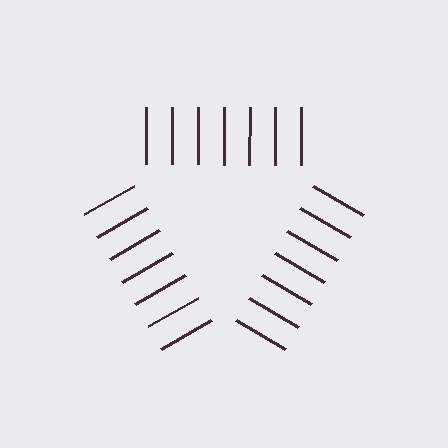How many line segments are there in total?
21 — 7 along each of the 3 edges.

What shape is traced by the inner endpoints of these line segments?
An illusory triangle — the line segments terminate on its edges but no continuous stroke is drawn.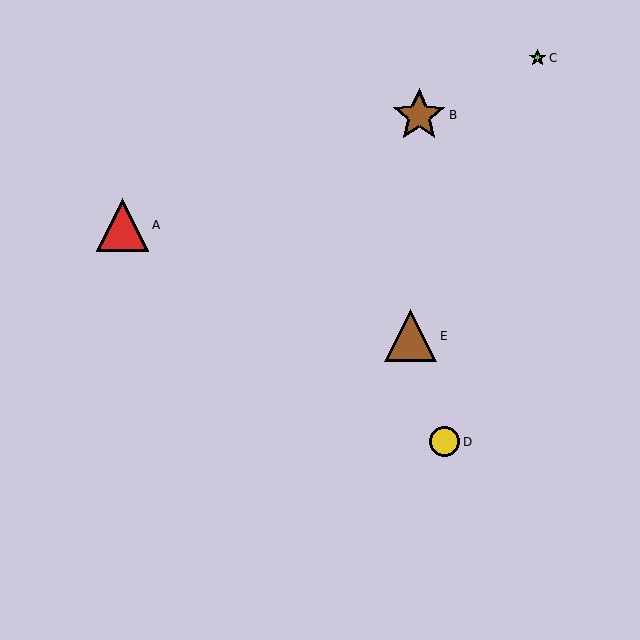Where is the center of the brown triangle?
The center of the brown triangle is at (411, 336).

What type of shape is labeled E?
Shape E is a brown triangle.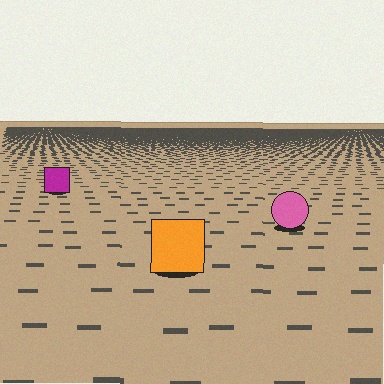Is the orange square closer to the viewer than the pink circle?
Yes. The orange square is closer — you can tell from the texture gradient: the ground texture is coarser near it.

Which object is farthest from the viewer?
The magenta square is farthest from the viewer. It appears smaller and the ground texture around it is denser.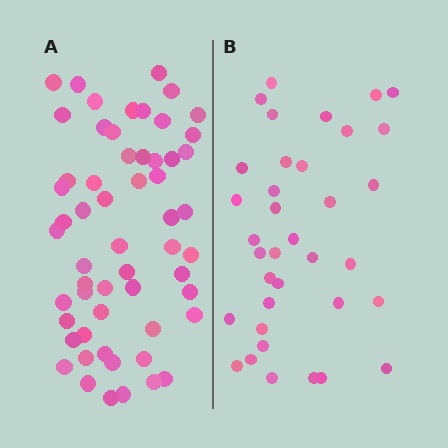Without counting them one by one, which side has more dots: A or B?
Region A (the left region) has more dots.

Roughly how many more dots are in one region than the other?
Region A has approximately 20 more dots than region B.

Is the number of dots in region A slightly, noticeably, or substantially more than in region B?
Region A has substantially more. The ratio is roughly 1.6 to 1.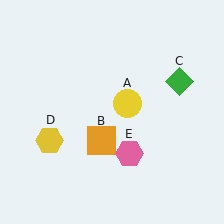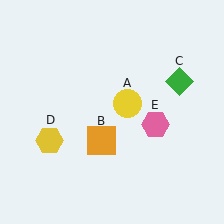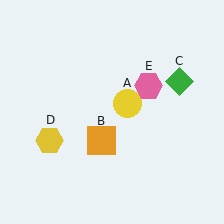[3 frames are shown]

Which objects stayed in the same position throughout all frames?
Yellow circle (object A) and orange square (object B) and green diamond (object C) and yellow hexagon (object D) remained stationary.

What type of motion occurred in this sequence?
The pink hexagon (object E) rotated counterclockwise around the center of the scene.